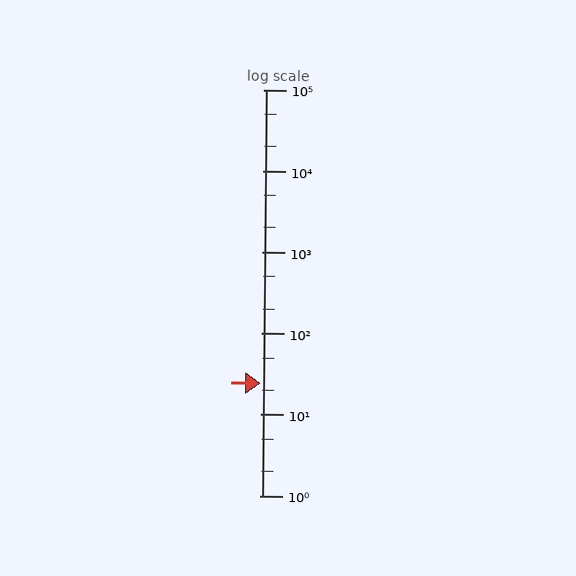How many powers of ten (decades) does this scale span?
The scale spans 5 decades, from 1 to 100000.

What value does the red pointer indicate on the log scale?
The pointer indicates approximately 24.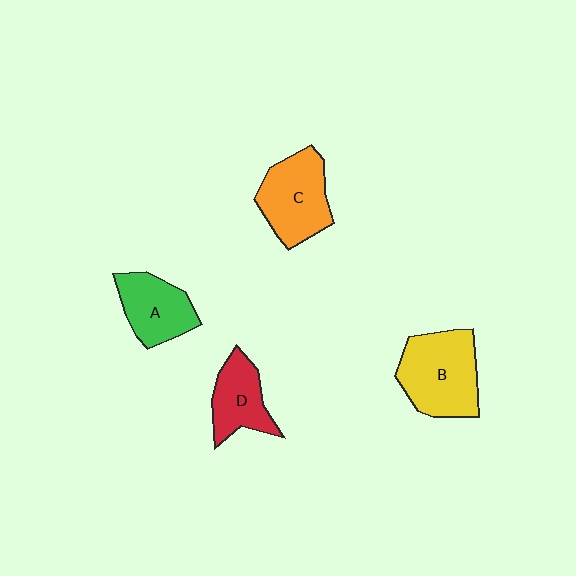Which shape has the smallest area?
Shape D (red).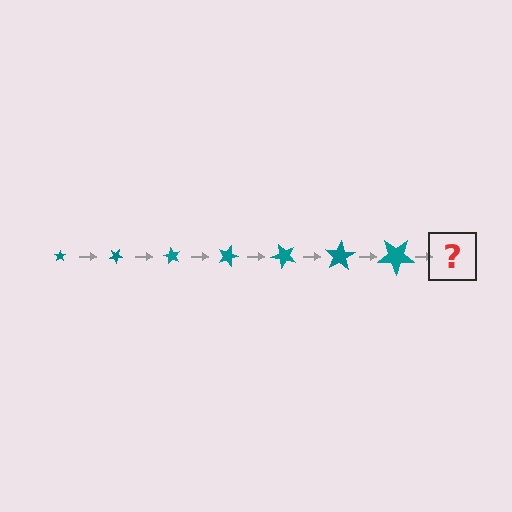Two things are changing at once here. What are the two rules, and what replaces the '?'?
The two rules are that the star grows larger each step and it rotates 30 degrees each step. The '?' should be a star, larger than the previous one and rotated 210 degrees from the start.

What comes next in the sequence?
The next element should be a star, larger than the previous one and rotated 210 degrees from the start.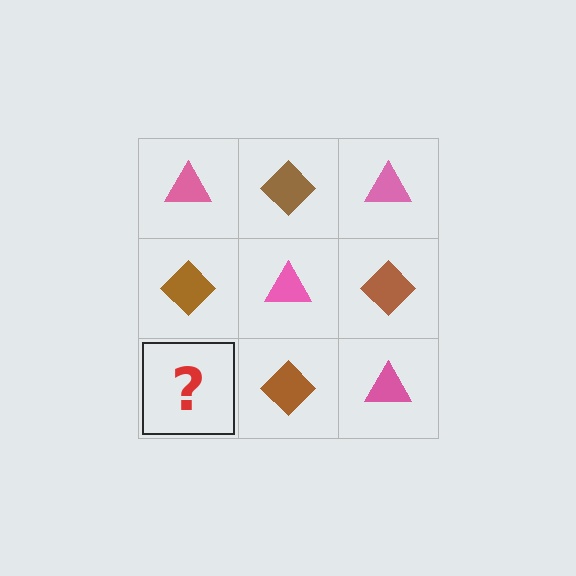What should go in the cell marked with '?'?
The missing cell should contain a pink triangle.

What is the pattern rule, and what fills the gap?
The rule is that it alternates pink triangle and brown diamond in a checkerboard pattern. The gap should be filled with a pink triangle.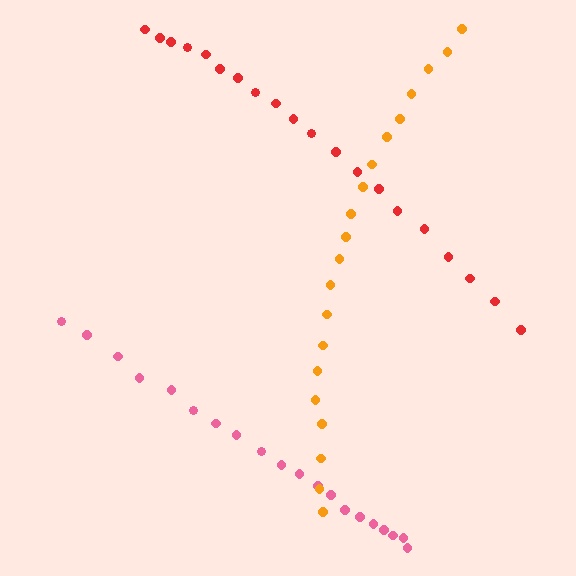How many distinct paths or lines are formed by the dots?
There are 3 distinct paths.